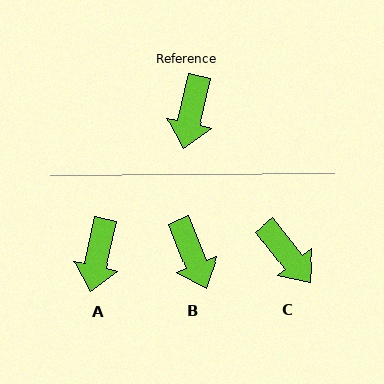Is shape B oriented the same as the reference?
No, it is off by about 34 degrees.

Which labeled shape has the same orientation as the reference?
A.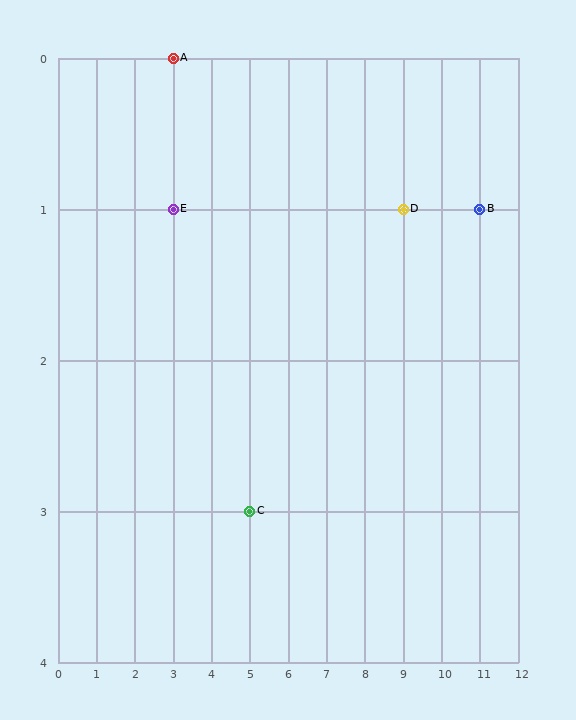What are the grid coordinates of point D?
Point D is at grid coordinates (9, 1).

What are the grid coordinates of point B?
Point B is at grid coordinates (11, 1).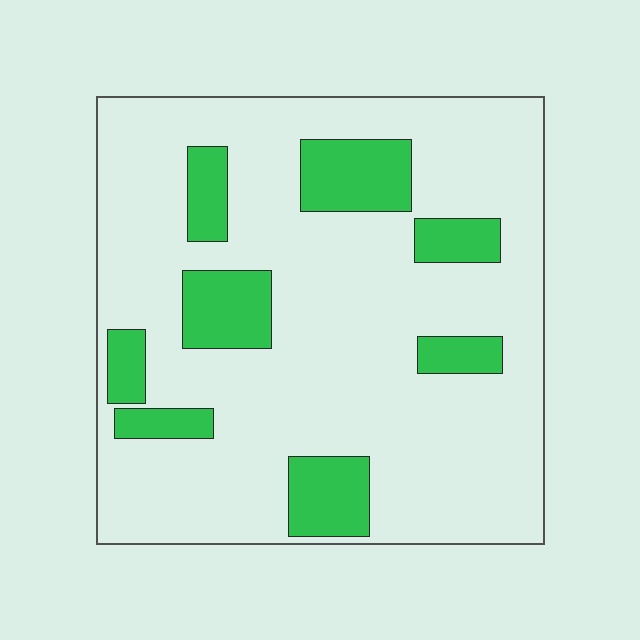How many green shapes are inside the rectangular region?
8.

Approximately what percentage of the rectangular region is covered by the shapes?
Approximately 20%.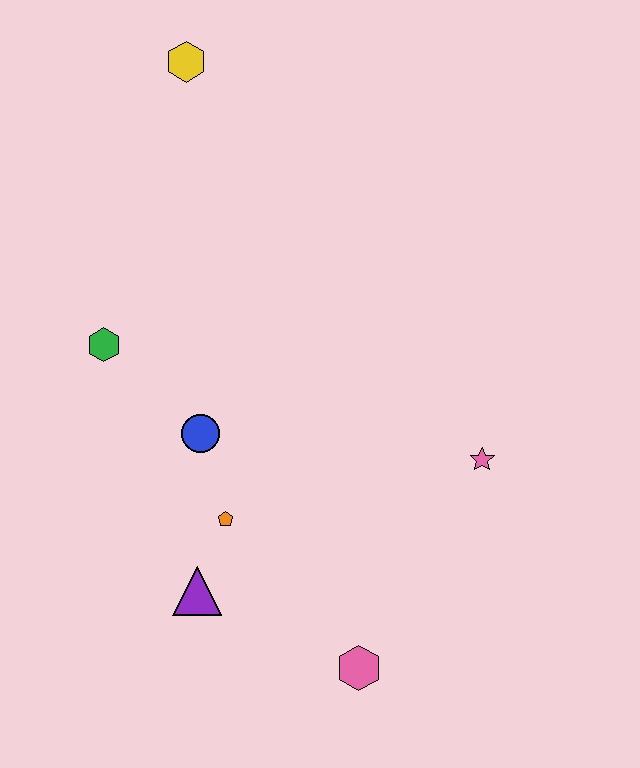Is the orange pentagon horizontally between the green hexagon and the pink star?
Yes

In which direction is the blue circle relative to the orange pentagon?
The blue circle is above the orange pentagon.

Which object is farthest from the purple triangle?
The yellow hexagon is farthest from the purple triangle.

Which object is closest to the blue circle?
The orange pentagon is closest to the blue circle.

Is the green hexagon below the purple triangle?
No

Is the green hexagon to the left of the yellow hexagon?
Yes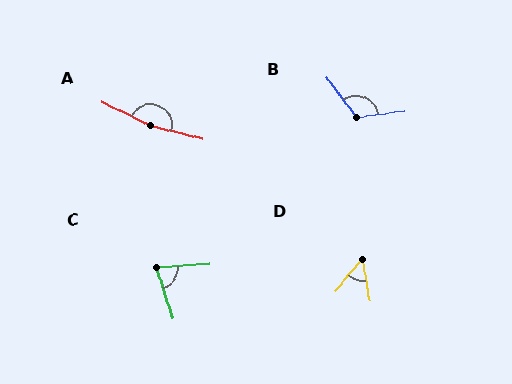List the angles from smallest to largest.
D (48°), C (77°), B (119°), A (169°).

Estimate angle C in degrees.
Approximately 77 degrees.